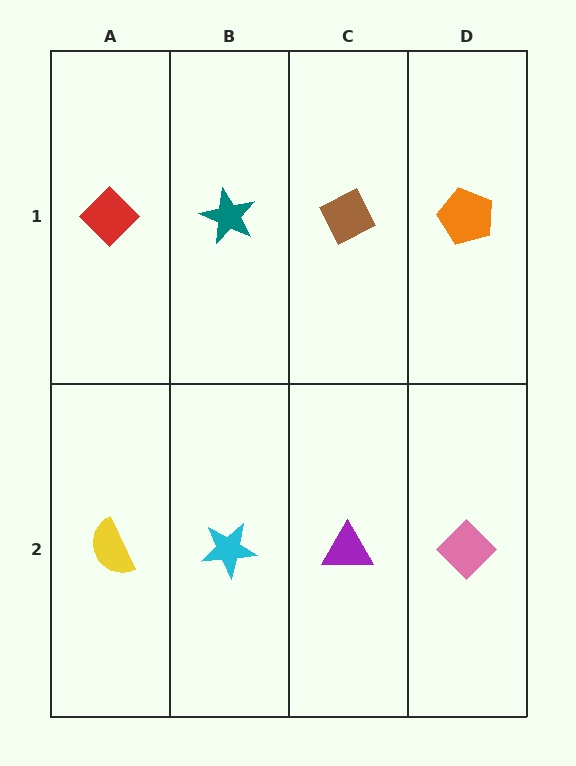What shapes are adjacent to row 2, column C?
A brown diamond (row 1, column C), a cyan star (row 2, column B), a pink diamond (row 2, column D).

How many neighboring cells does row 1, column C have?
3.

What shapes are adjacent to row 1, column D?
A pink diamond (row 2, column D), a brown diamond (row 1, column C).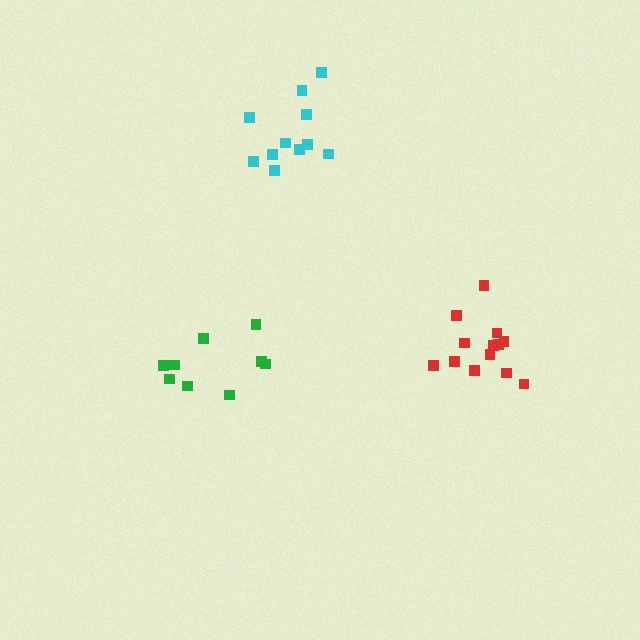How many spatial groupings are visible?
There are 3 spatial groupings.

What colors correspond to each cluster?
The clusters are colored: green, cyan, red.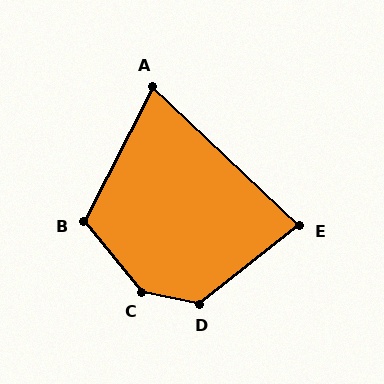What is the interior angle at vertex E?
Approximately 82 degrees (acute).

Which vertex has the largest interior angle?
C, at approximately 140 degrees.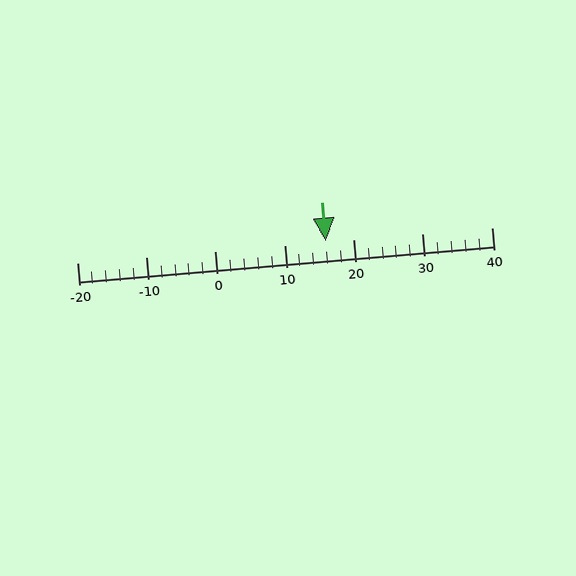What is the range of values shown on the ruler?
The ruler shows values from -20 to 40.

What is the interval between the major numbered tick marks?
The major tick marks are spaced 10 units apart.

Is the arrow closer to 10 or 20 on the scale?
The arrow is closer to 20.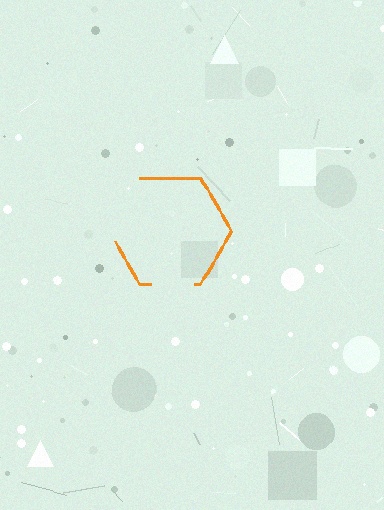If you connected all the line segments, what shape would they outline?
They would outline a hexagon.